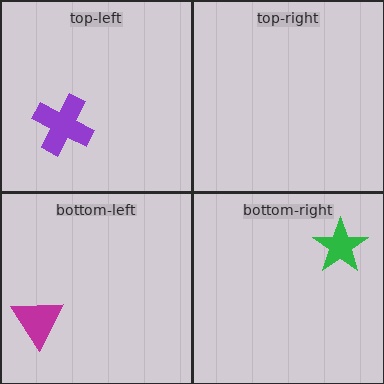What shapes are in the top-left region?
The purple cross.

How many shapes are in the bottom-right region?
1.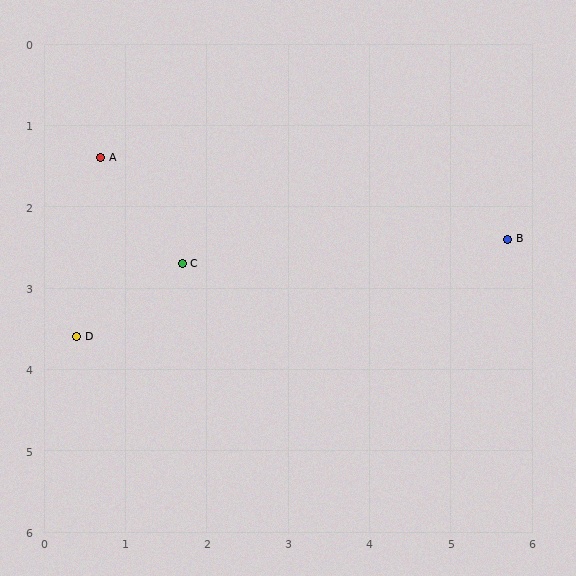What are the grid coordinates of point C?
Point C is at approximately (1.7, 2.7).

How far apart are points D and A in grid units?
Points D and A are about 2.2 grid units apart.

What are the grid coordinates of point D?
Point D is at approximately (0.4, 3.6).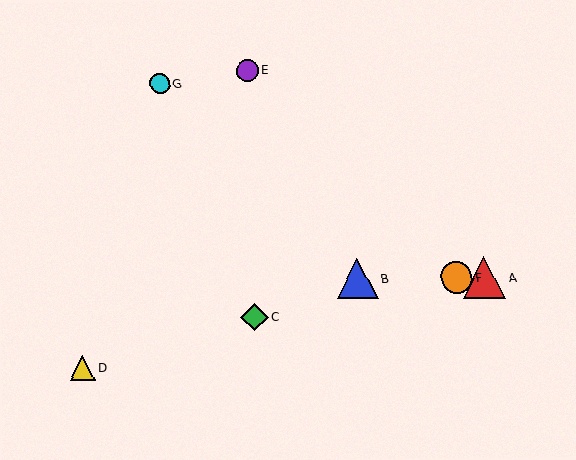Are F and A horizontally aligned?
Yes, both are at y≈278.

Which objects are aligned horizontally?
Objects A, B, F are aligned horizontally.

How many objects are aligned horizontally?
3 objects (A, B, F) are aligned horizontally.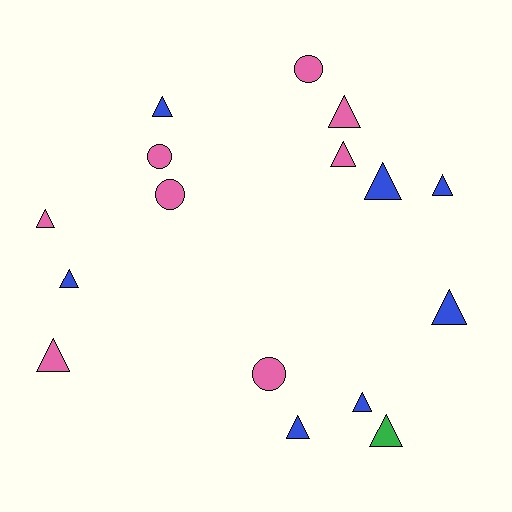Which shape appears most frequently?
Triangle, with 12 objects.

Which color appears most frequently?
Pink, with 8 objects.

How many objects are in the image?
There are 16 objects.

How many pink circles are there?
There are 4 pink circles.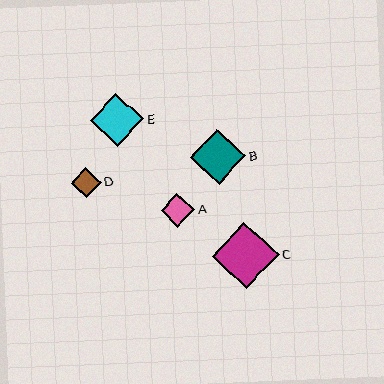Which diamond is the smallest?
Diamond D is the smallest with a size of approximately 30 pixels.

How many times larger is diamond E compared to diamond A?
Diamond E is approximately 1.6 times the size of diamond A.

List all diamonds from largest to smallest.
From largest to smallest: C, B, E, A, D.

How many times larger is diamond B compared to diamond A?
Diamond B is approximately 1.6 times the size of diamond A.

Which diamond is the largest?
Diamond C is the largest with a size of approximately 66 pixels.